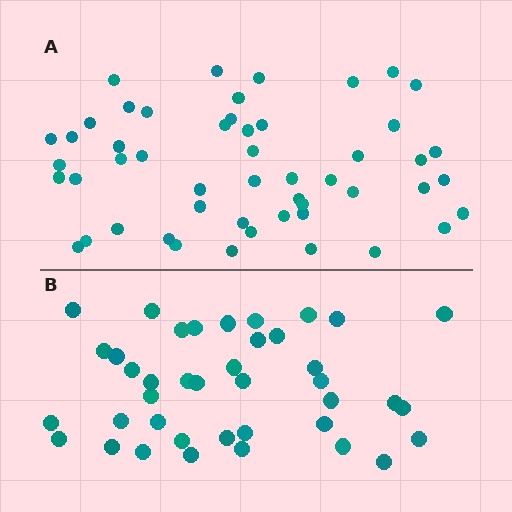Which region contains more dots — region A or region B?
Region A (the top region) has more dots.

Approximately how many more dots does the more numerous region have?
Region A has roughly 12 or so more dots than region B.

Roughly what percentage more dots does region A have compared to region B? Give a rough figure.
About 30% more.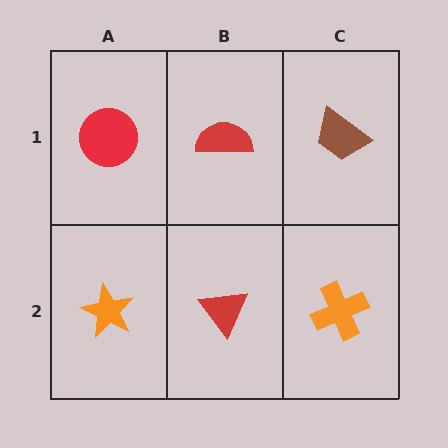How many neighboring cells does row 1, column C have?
2.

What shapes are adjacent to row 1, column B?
A red triangle (row 2, column B), a red circle (row 1, column A), a brown trapezoid (row 1, column C).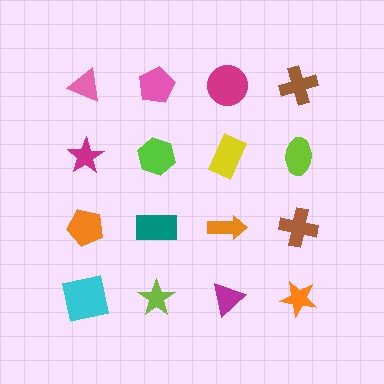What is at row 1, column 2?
A pink pentagon.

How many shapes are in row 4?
4 shapes.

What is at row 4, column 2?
A lime star.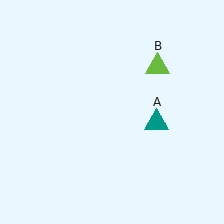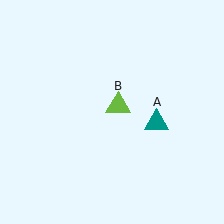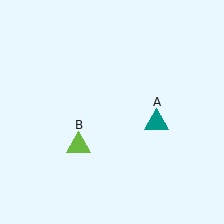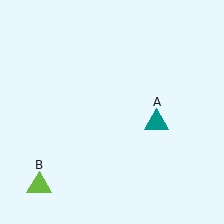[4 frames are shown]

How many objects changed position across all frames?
1 object changed position: lime triangle (object B).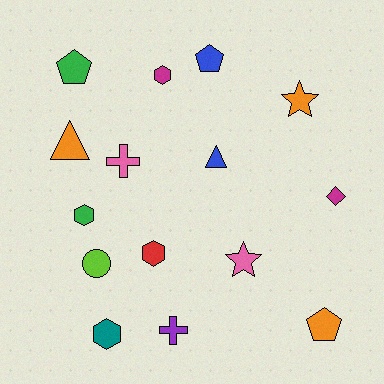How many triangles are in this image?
There are 2 triangles.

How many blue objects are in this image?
There are 2 blue objects.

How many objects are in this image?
There are 15 objects.